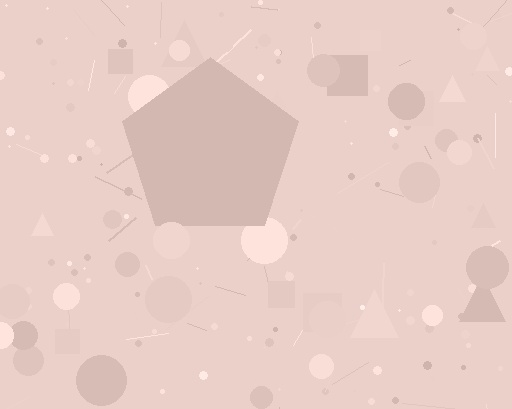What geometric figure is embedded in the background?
A pentagon is embedded in the background.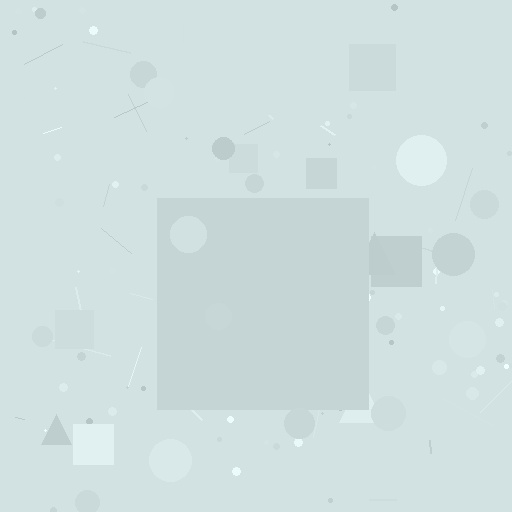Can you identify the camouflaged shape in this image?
The camouflaged shape is a square.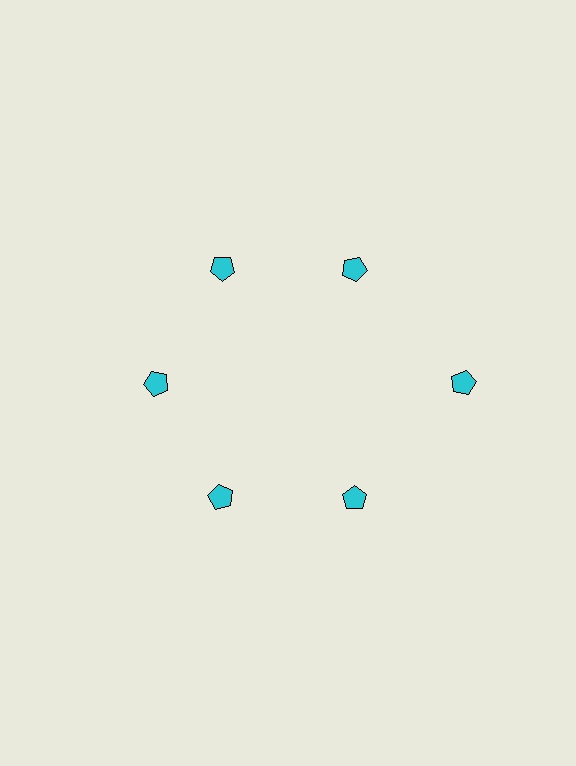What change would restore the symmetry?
The symmetry would be restored by moving it inward, back onto the ring so that all 6 pentagons sit at equal angles and equal distance from the center.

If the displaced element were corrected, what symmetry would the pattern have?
It would have 6-fold rotational symmetry — the pattern would map onto itself every 60 degrees.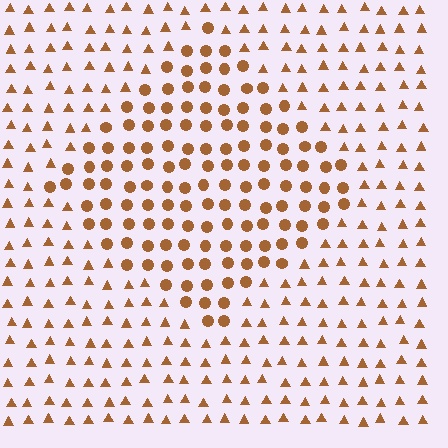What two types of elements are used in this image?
The image uses circles inside the diamond region and triangles outside it.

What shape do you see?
I see a diamond.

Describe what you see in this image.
The image is filled with small brown elements arranged in a uniform grid. A diamond-shaped region contains circles, while the surrounding area contains triangles. The boundary is defined purely by the change in element shape.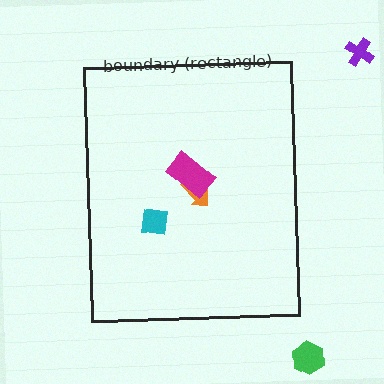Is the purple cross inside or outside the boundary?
Outside.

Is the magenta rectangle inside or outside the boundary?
Inside.